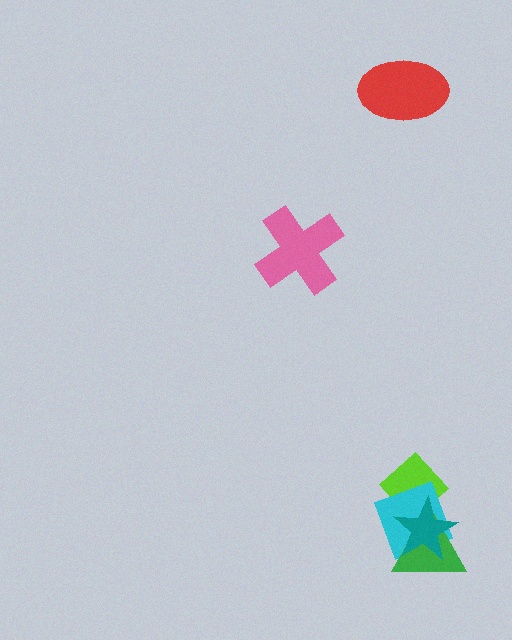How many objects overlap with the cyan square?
3 objects overlap with the cyan square.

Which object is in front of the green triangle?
The teal star is in front of the green triangle.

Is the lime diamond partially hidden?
Yes, it is partially covered by another shape.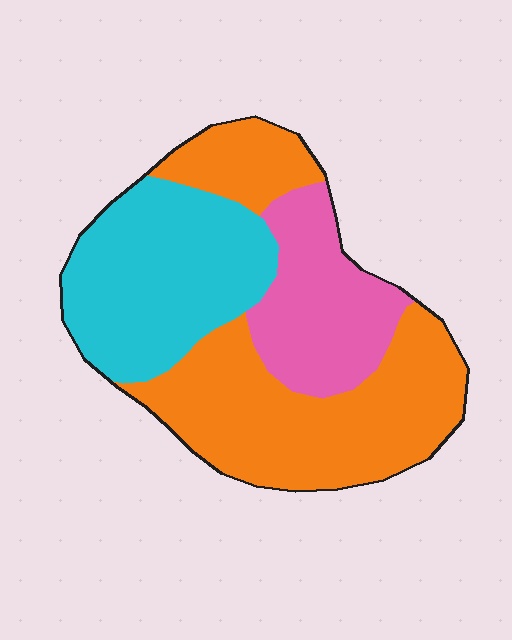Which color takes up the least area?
Pink, at roughly 20%.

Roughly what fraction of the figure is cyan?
Cyan takes up about one third (1/3) of the figure.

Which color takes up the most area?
Orange, at roughly 45%.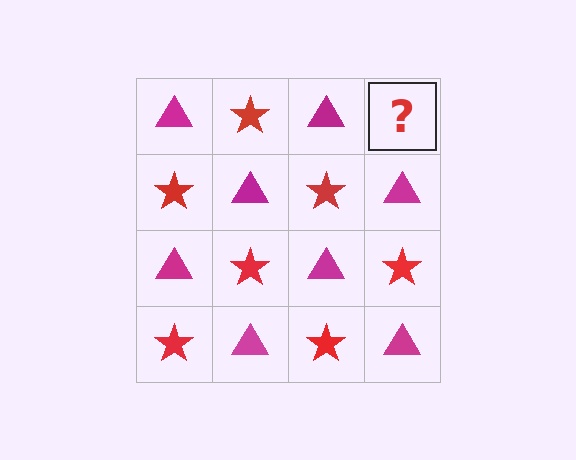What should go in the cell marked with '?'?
The missing cell should contain a red star.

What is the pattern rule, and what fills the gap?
The rule is that it alternates magenta triangle and red star in a checkerboard pattern. The gap should be filled with a red star.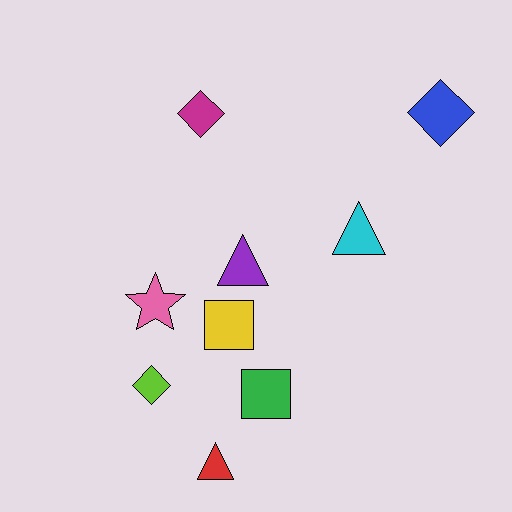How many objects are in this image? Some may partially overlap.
There are 9 objects.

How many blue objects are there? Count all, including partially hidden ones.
There is 1 blue object.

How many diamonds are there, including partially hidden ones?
There are 3 diamonds.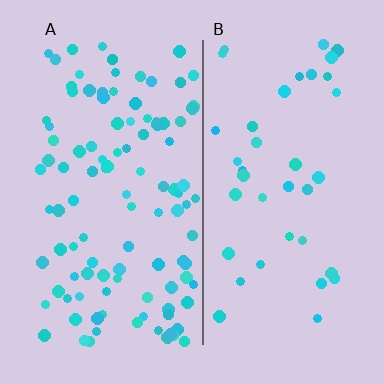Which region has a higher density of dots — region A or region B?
A (the left).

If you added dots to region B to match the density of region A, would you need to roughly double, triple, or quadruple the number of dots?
Approximately triple.